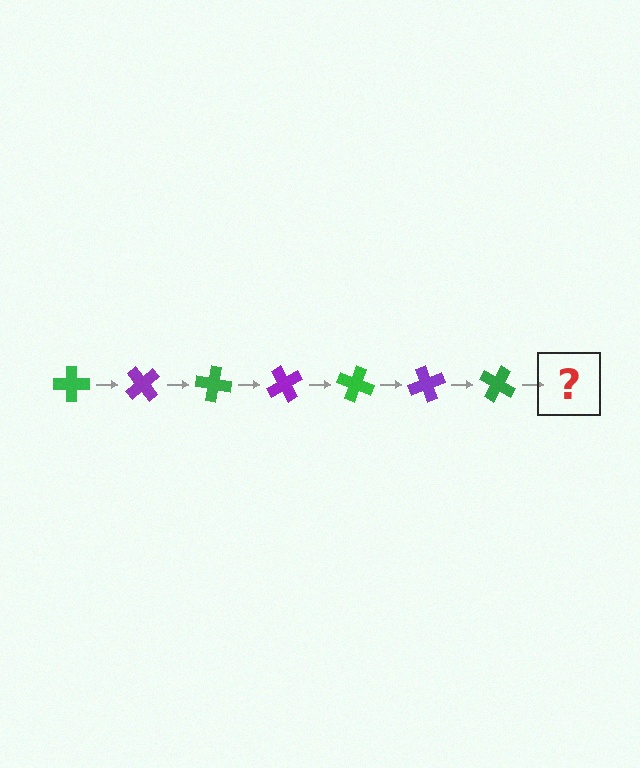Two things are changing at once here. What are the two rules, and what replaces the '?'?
The two rules are that it rotates 50 degrees each step and the color cycles through green and purple. The '?' should be a purple cross, rotated 350 degrees from the start.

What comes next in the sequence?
The next element should be a purple cross, rotated 350 degrees from the start.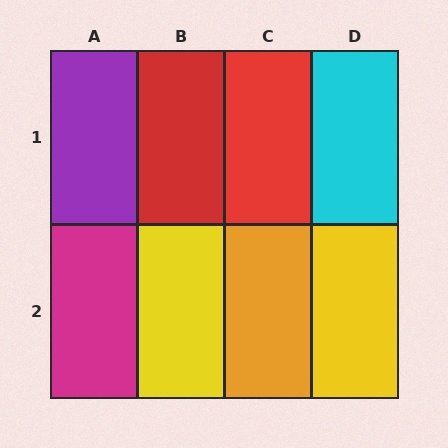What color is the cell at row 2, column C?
Orange.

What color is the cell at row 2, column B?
Yellow.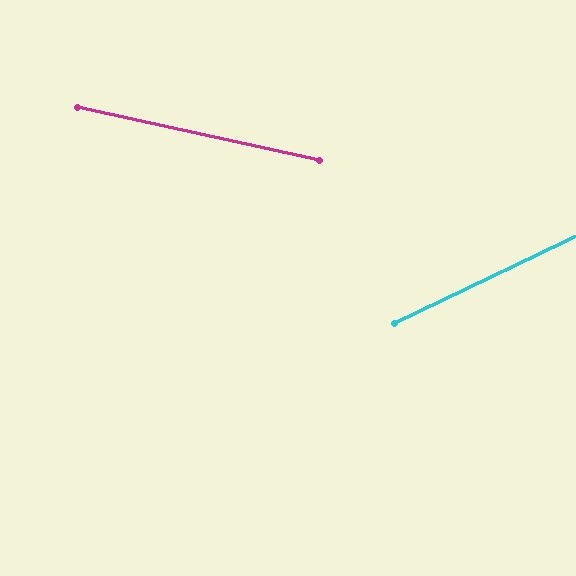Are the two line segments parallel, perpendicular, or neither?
Neither parallel nor perpendicular — they differ by about 38°.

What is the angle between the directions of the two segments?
Approximately 38 degrees.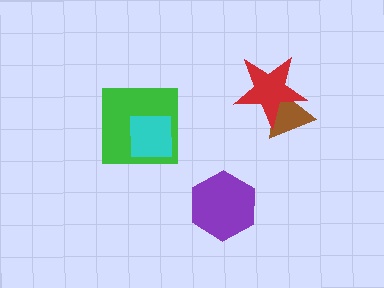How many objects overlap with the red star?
1 object overlaps with the red star.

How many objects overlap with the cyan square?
1 object overlaps with the cyan square.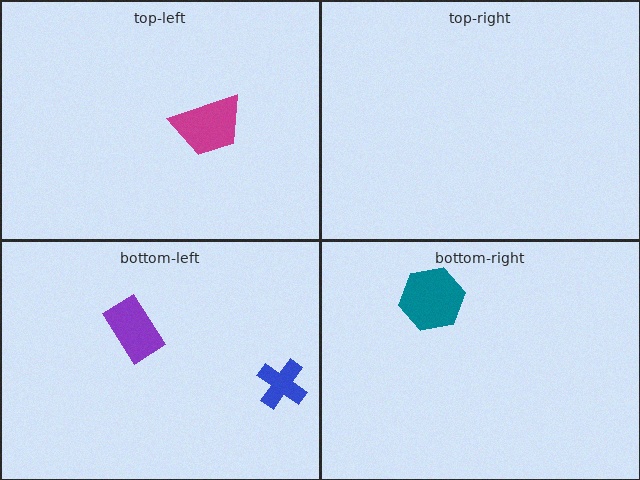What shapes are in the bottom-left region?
The purple rectangle, the blue cross.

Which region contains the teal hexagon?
The bottom-right region.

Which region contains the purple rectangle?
The bottom-left region.